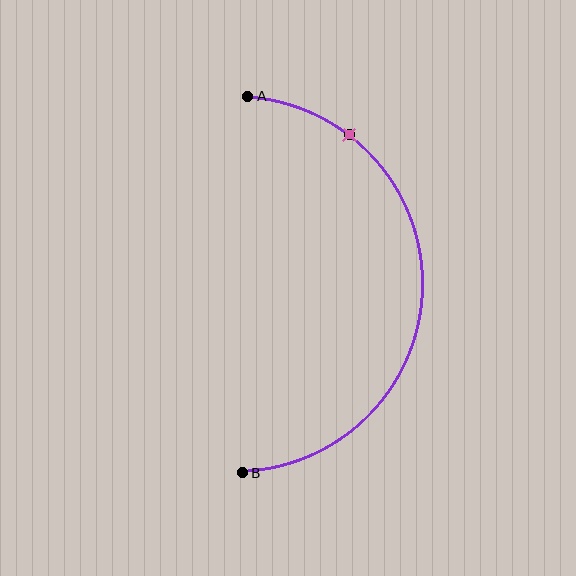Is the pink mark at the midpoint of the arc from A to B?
No. The pink mark lies on the arc but is closer to endpoint A. The arc midpoint would be at the point on the curve equidistant along the arc from both A and B.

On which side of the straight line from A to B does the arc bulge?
The arc bulges to the right of the straight line connecting A and B.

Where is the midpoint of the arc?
The arc midpoint is the point on the curve farthest from the straight line joining A and B. It sits to the right of that line.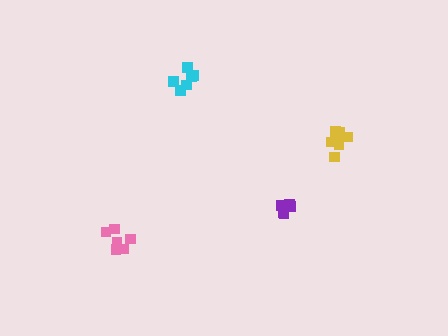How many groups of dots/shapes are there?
There are 4 groups.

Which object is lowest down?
The pink cluster is bottommost.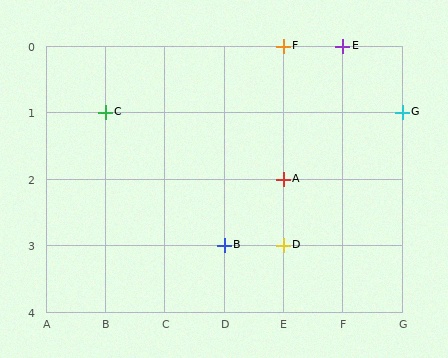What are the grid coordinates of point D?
Point D is at grid coordinates (E, 3).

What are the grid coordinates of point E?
Point E is at grid coordinates (F, 0).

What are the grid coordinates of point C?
Point C is at grid coordinates (B, 1).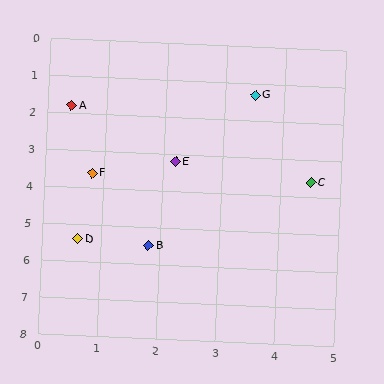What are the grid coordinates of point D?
Point D is at approximately (0.6, 5.4).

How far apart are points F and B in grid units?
Points F and B are about 2.1 grid units apart.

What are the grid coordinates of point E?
Point E is at approximately (2.2, 3.2).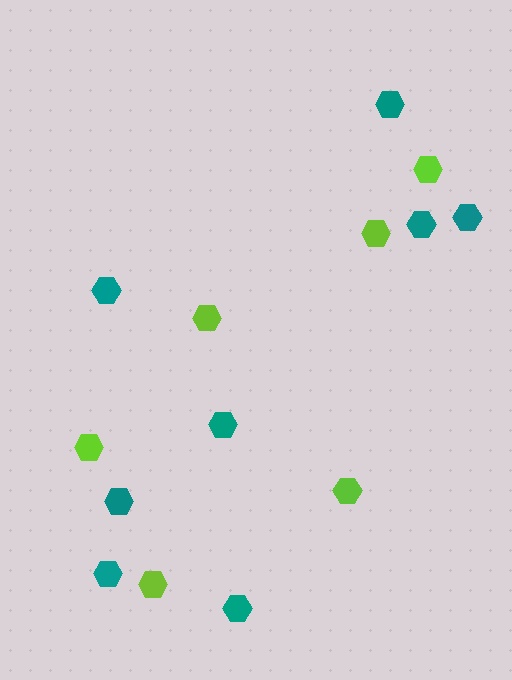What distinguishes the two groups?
There are 2 groups: one group of teal hexagons (8) and one group of lime hexagons (6).